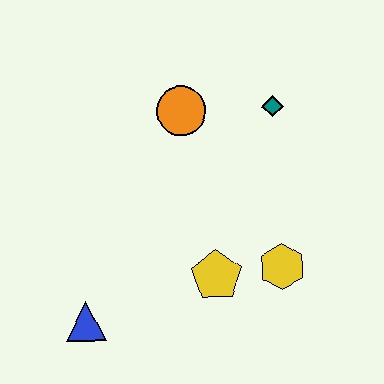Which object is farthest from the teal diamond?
The blue triangle is farthest from the teal diamond.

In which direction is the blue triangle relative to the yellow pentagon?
The blue triangle is to the left of the yellow pentagon.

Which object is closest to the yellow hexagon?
The yellow pentagon is closest to the yellow hexagon.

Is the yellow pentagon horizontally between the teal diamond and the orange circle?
Yes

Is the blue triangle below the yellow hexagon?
Yes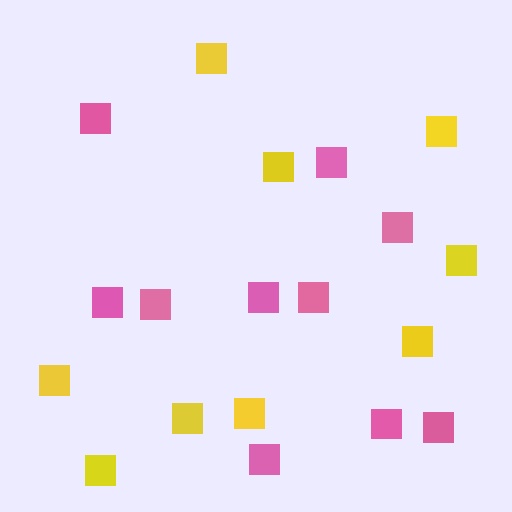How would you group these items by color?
There are 2 groups: one group of yellow squares (9) and one group of pink squares (10).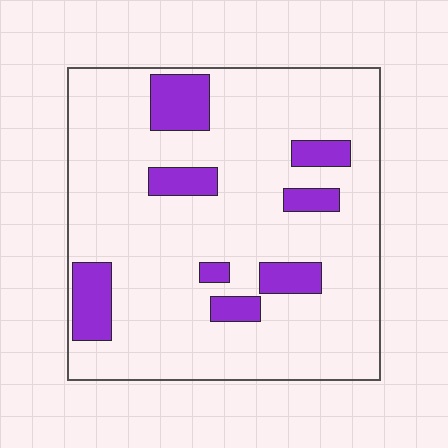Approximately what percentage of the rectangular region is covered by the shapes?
Approximately 15%.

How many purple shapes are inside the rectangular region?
8.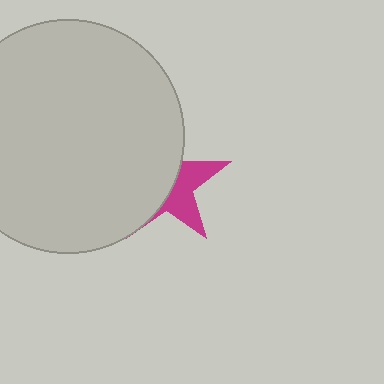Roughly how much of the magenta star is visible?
A small part of it is visible (roughly 38%).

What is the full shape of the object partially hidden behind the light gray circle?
The partially hidden object is a magenta star.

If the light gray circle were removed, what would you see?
You would see the complete magenta star.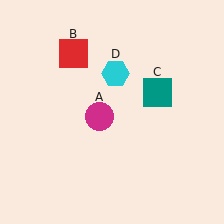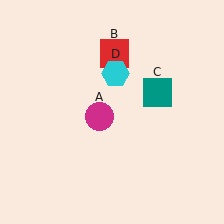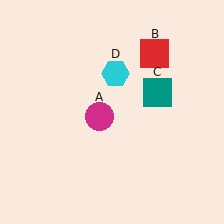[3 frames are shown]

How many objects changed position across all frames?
1 object changed position: red square (object B).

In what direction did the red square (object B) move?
The red square (object B) moved right.